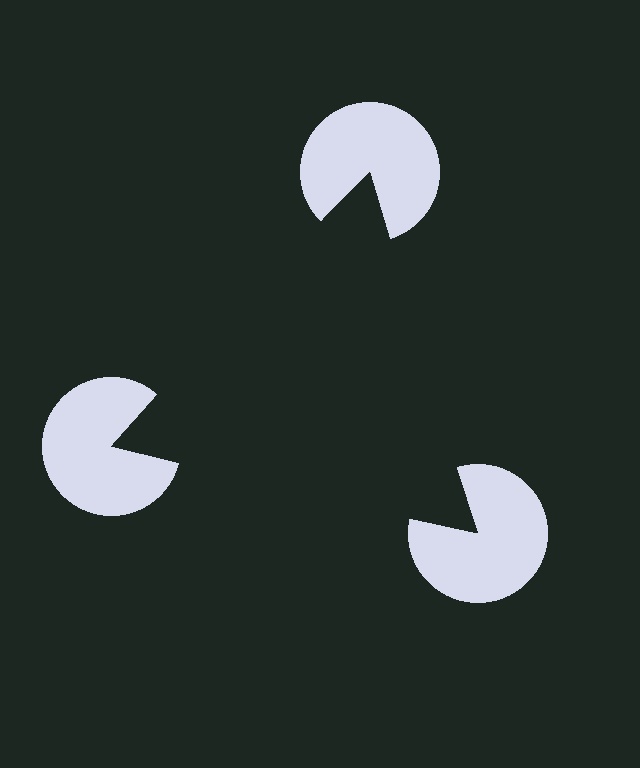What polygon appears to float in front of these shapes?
An illusory triangle — its edges are inferred from the aligned wedge cuts in the pac-man discs, not physically drawn.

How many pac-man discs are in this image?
There are 3 — one at each vertex of the illusory triangle.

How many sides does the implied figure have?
3 sides.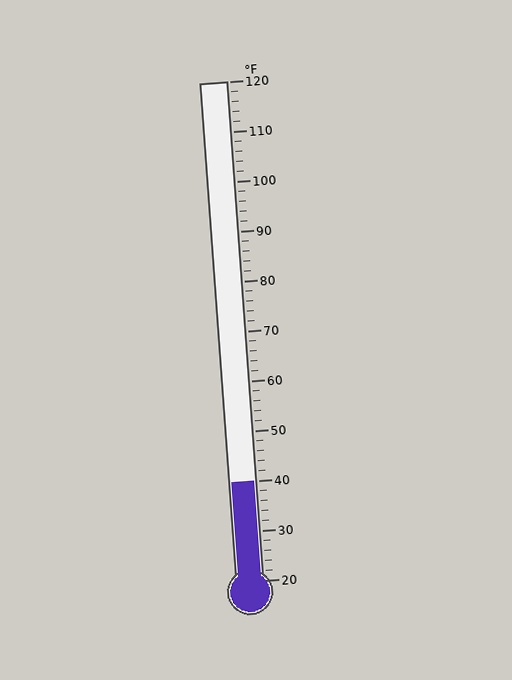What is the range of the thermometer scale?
The thermometer scale ranges from 20°F to 120°F.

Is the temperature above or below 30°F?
The temperature is above 30°F.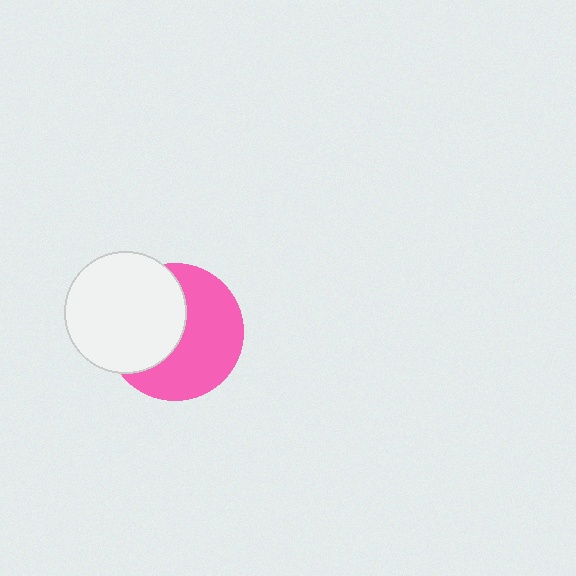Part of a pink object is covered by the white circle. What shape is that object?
It is a circle.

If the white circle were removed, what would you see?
You would see the complete pink circle.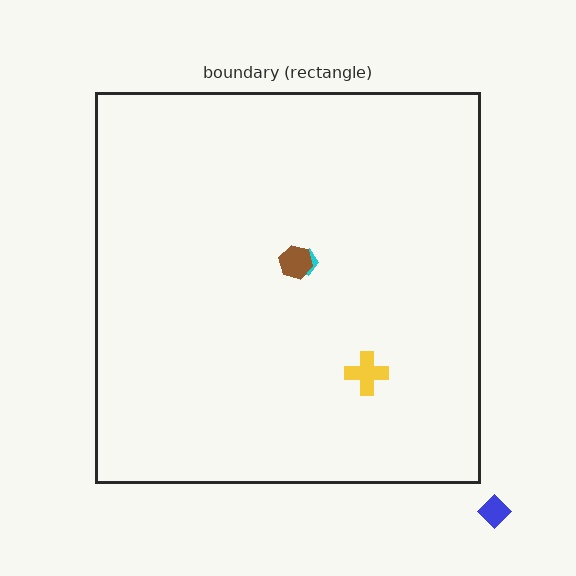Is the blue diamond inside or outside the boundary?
Outside.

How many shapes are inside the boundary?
3 inside, 1 outside.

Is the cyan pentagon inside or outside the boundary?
Inside.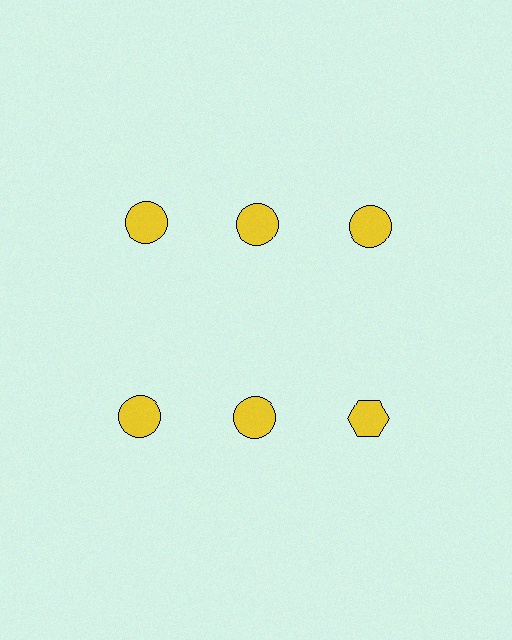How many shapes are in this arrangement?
There are 6 shapes arranged in a grid pattern.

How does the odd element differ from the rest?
It has a different shape: hexagon instead of circle.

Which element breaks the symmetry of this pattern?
The yellow hexagon in the second row, center column breaks the symmetry. All other shapes are yellow circles.